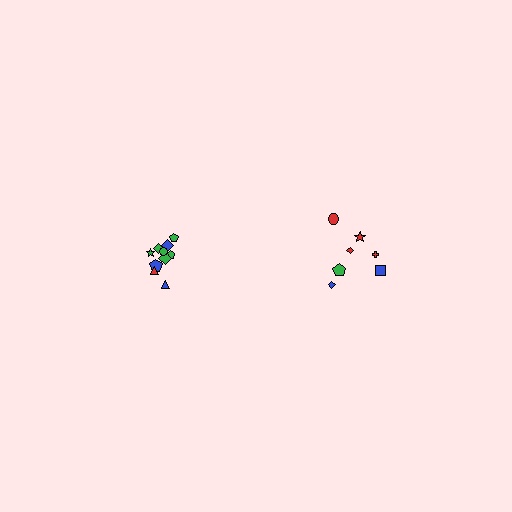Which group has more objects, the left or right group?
The left group.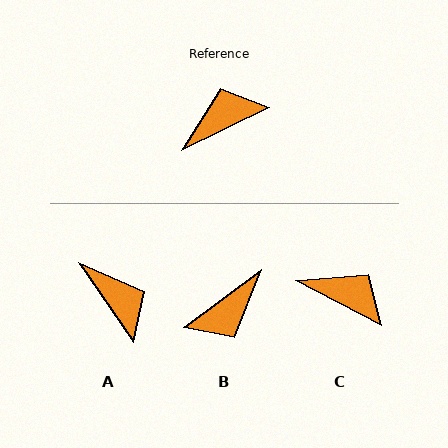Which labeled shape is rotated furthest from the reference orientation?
B, about 169 degrees away.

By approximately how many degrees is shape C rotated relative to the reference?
Approximately 54 degrees clockwise.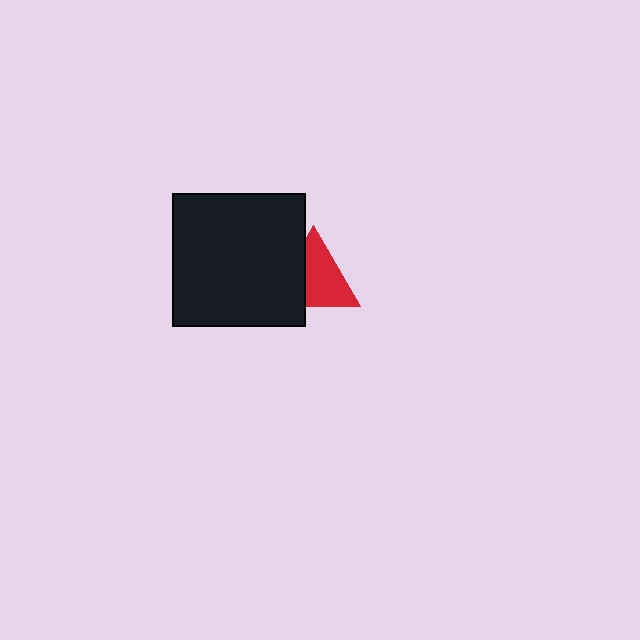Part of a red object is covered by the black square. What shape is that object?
It is a triangle.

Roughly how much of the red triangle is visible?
Most of it is visible (roughly 65%).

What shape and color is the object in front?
The object in front is a black square.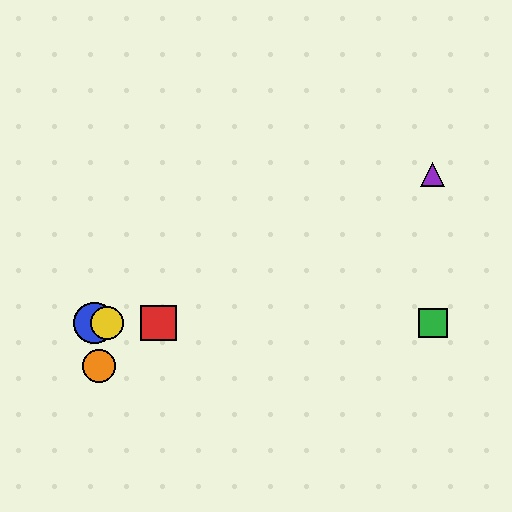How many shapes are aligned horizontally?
4 shapes (the red square, the blue circle, the green square, the yellow circle) are aligned horizontally.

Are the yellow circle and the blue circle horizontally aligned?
Yes, both are at y≈323.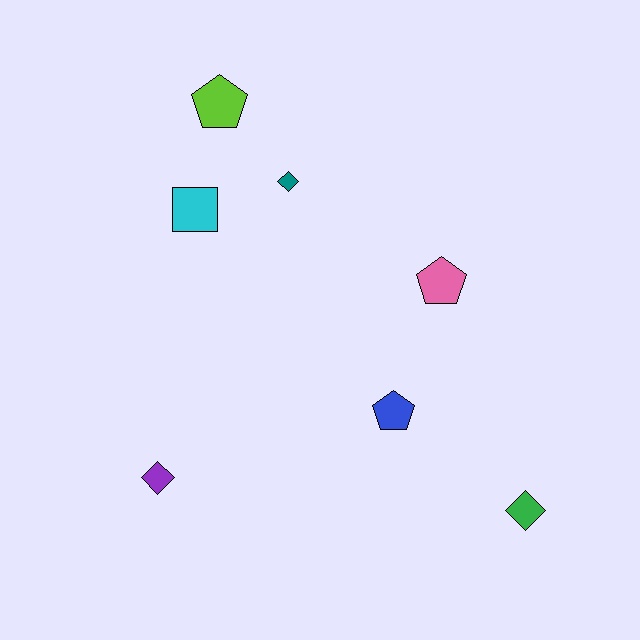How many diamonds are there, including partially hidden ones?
There are 3 diamonds.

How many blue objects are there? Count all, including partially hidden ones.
There is 1 blue object.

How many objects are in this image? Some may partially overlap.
There are 7 objects.